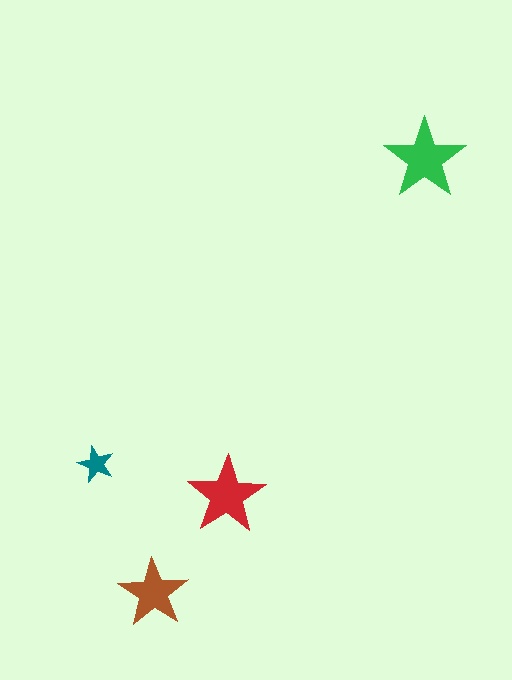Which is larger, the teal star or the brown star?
The brown one.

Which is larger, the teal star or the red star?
The red one.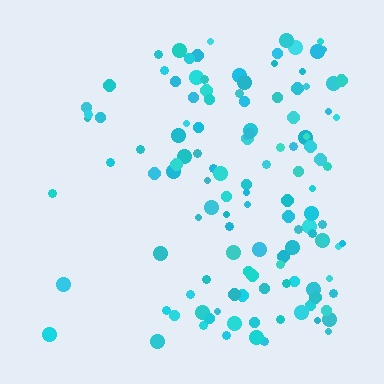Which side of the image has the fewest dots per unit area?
The left.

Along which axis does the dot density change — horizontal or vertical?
Horizontal.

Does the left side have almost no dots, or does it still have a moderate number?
Still a moderate number, just noticeably fewer than the right.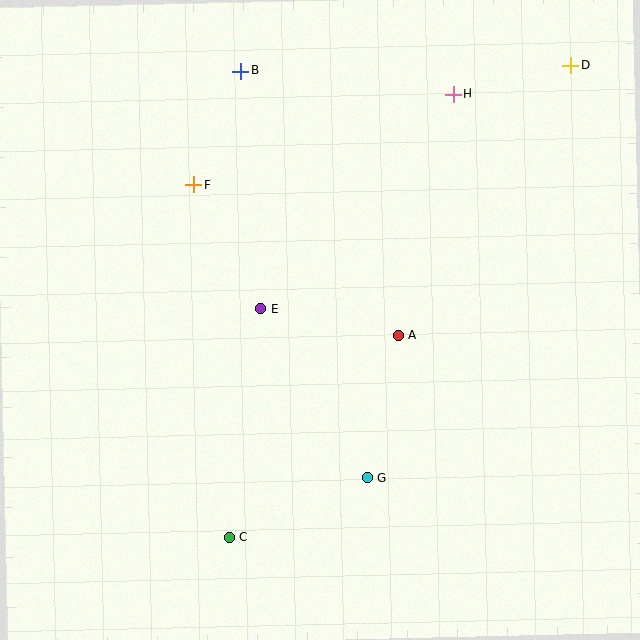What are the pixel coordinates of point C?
Point C is at (229, 537).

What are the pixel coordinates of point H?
Point H is at (453, 94).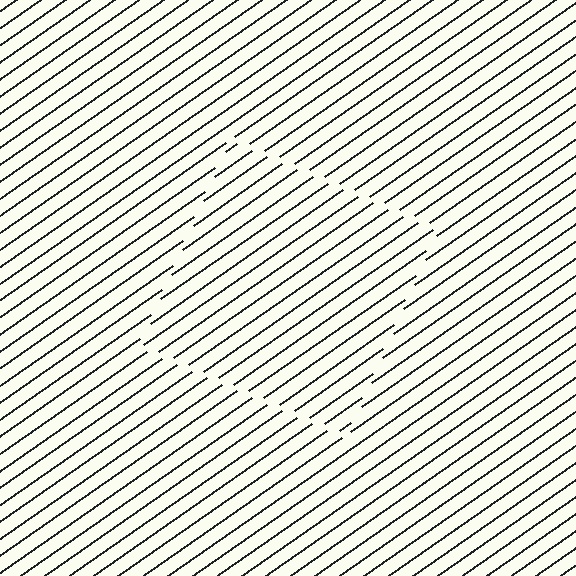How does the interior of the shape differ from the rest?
The interior of the shape contains the same grating, shifted by half a period — the contour is defined by the phase discontinuity where line-ends from the inner and outer gratings abut.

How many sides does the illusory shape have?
4 sides — the line-ends trace a square.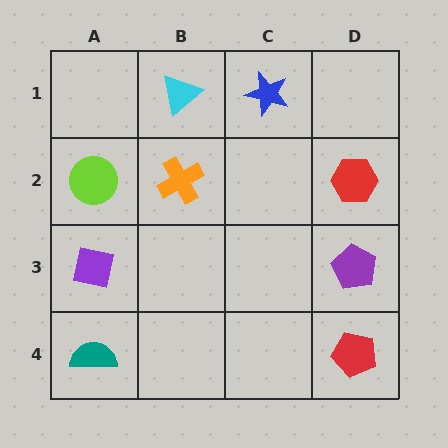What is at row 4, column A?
A teal semicircle.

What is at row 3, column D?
A purple pentagon.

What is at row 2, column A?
A lime circle.